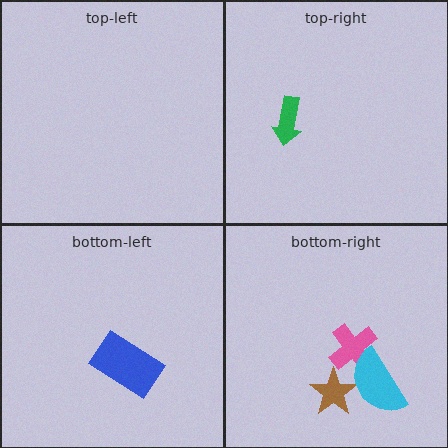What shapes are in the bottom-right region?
The pink cross, the brown star, the cyan semicircle.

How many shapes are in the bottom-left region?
1.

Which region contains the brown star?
The bottom-right region.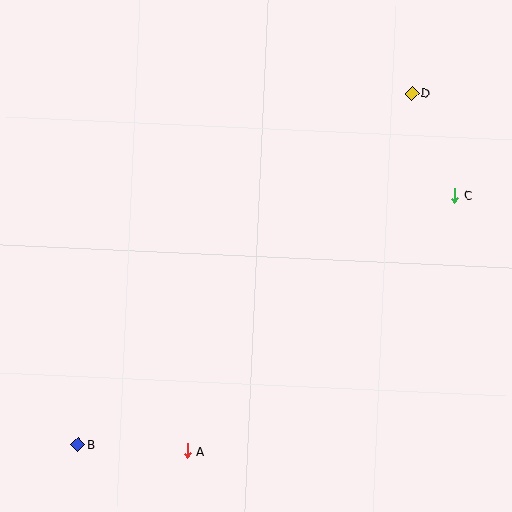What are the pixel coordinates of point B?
Point B is at (78, 445).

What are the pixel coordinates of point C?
Point C is at (455, 195).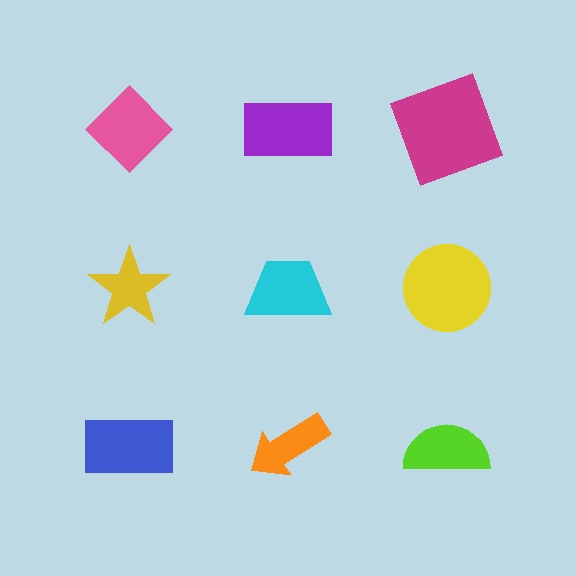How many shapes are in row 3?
3 shapes.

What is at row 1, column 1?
A pink diamond.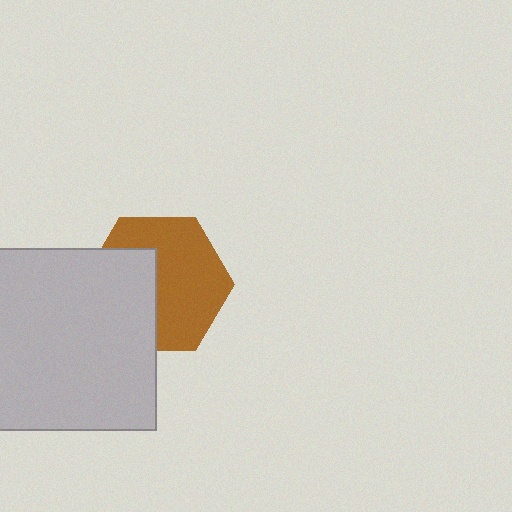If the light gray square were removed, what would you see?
You would see the complete brown hexagon.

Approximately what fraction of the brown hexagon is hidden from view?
Roughly 41% of the brown hexagon is hidden behind the light gray square.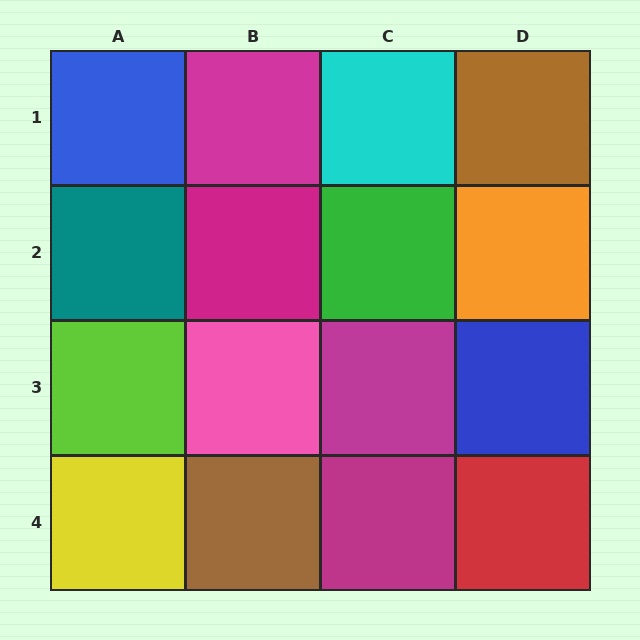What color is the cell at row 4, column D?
Red.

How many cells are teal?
1 cell is teal.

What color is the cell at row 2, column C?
Green.